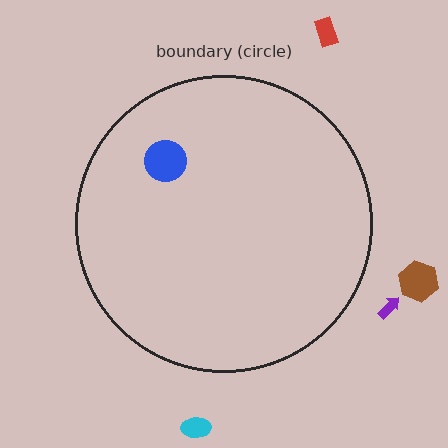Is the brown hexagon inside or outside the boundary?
Outside.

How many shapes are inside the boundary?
1 inside, 4 outside.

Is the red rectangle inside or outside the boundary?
Outside.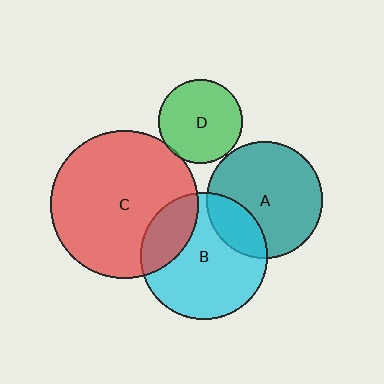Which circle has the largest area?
Circle C (red).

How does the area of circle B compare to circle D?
Approximately 2.3 times.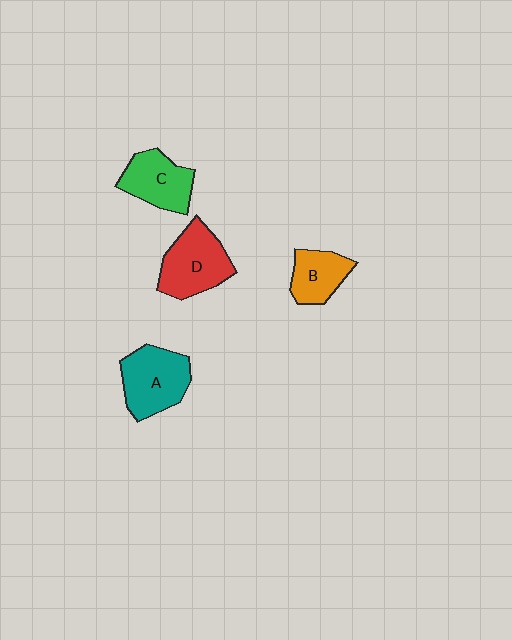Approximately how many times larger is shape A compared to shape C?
Approximately 1.2 times.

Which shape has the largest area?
Shape D (red).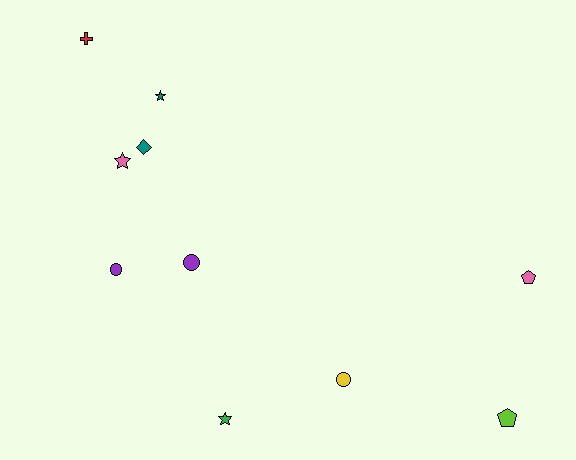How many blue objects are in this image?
There are no blue objects.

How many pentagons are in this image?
There are 2 pentagons.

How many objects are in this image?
There are 10 objects.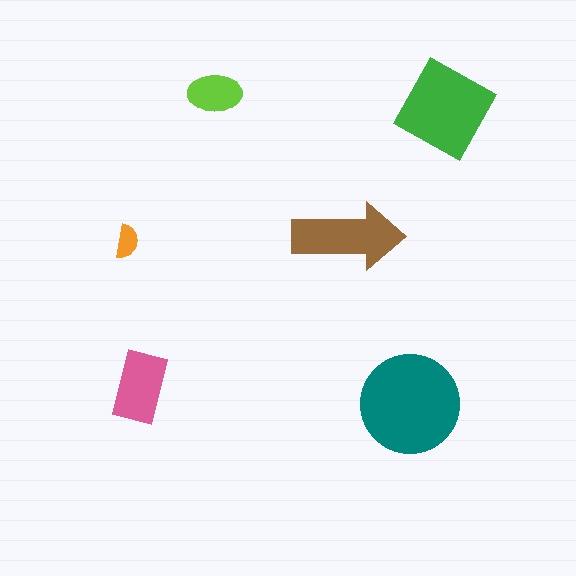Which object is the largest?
The teal circle.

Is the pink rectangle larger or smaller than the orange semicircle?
Larger.